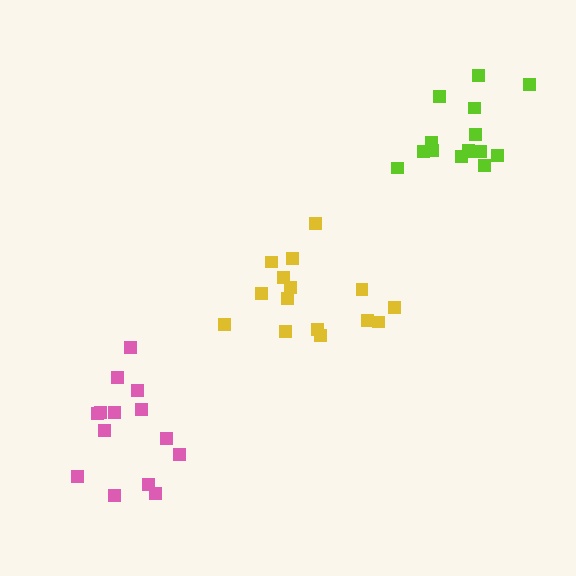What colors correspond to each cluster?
The clusters are colored: lime, yellow, pink.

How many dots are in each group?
Group 1: 16 dots, Group 2: 15 dots, Group 3: 14 dots (45 total).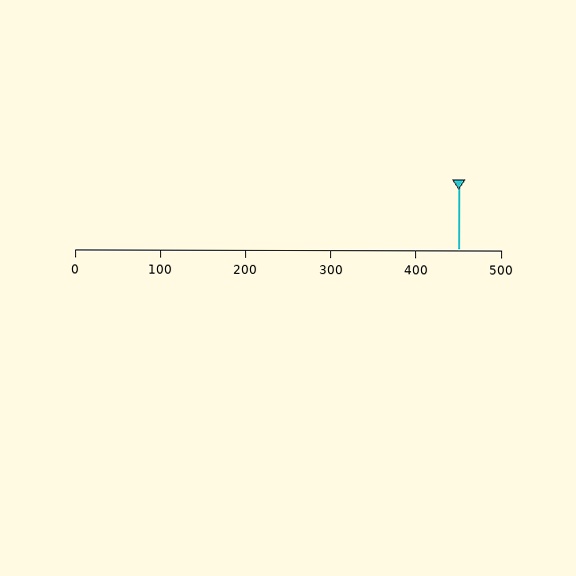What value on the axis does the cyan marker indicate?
The marker indicates approximately 450.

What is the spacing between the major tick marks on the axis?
The major ticks are spaced 100 apart.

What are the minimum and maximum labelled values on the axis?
The axis runs from 0 to 500.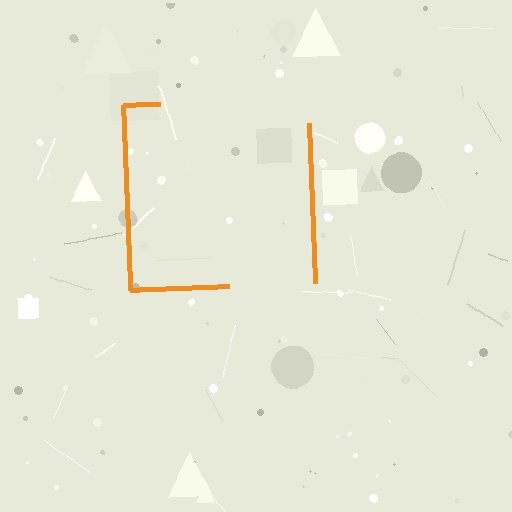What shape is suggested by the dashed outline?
The dashed outline suggests a square.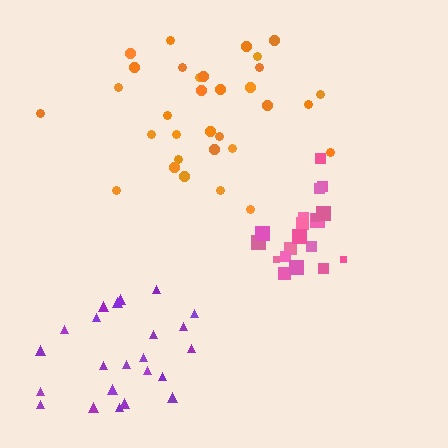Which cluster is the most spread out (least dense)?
Purple.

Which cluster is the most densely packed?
Pink.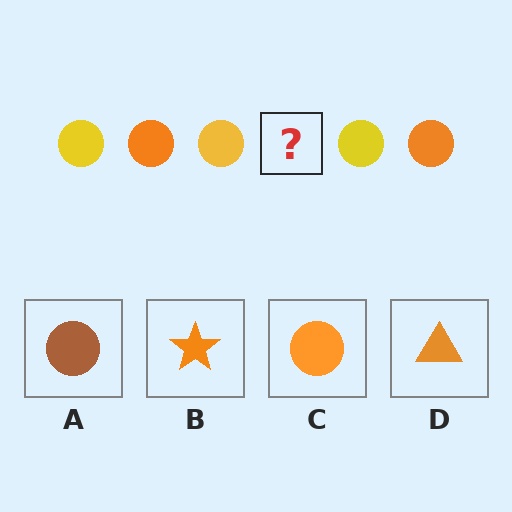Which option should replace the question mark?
Option C.